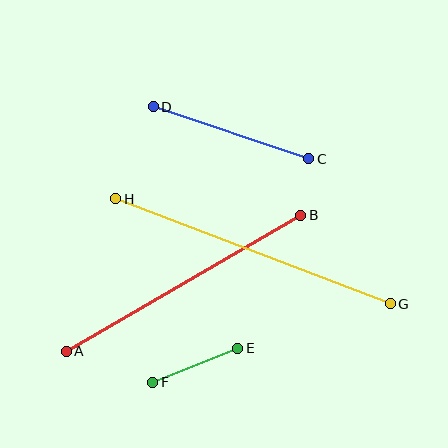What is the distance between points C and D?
The distance is approximately 164 pixels.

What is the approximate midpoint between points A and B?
The midpoint is at approximately (183, 283) pixels.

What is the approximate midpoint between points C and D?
The midpoint is at approximately (231, 133) pixels.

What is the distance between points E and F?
The distance is approximately 92 pixels.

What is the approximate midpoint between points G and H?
The midpoint is at approximately (253, 251) pixels.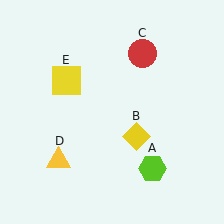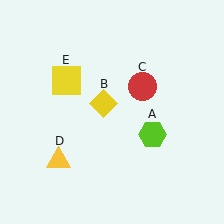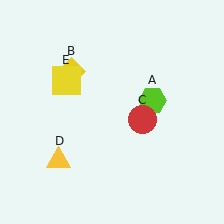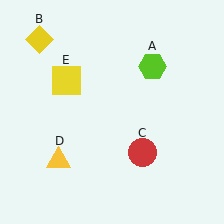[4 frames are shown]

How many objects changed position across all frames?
3 objects changed position: lime hexagon (object A), yellow diamond (object B), red circle (object C).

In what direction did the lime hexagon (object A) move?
The lime hexagon (object A) moved up.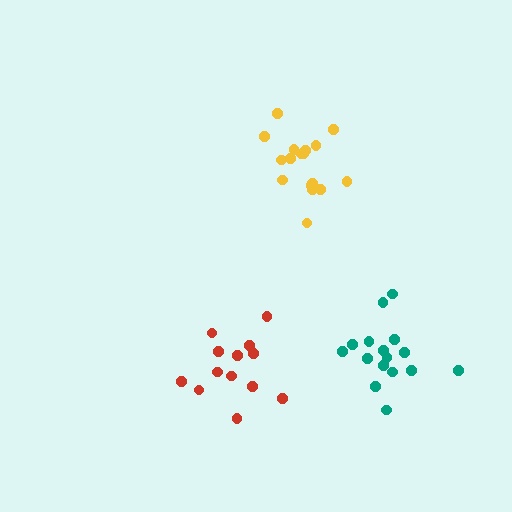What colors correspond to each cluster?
The clusters are colored: teal, yellow, red.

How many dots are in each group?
Group 1: 16 dots, Group 2: 17 dots, Group 3: 13 dots (46 total).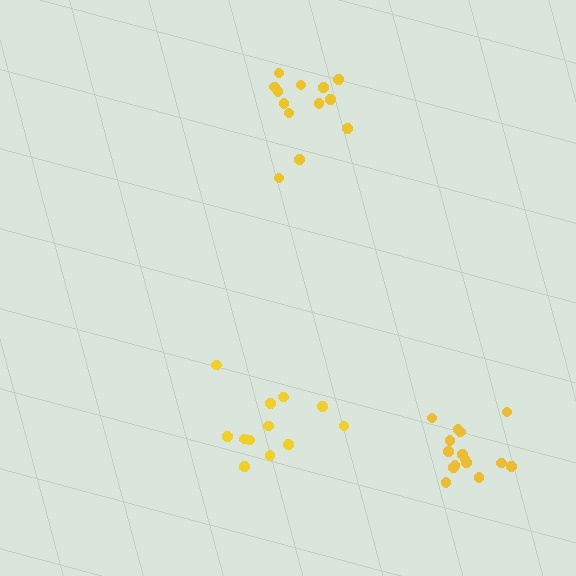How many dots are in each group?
Group 1: 15 dots, Group 2: 12 dots, Group 3: 13 dots (40 total).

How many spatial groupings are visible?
There are 3 spatial groupings.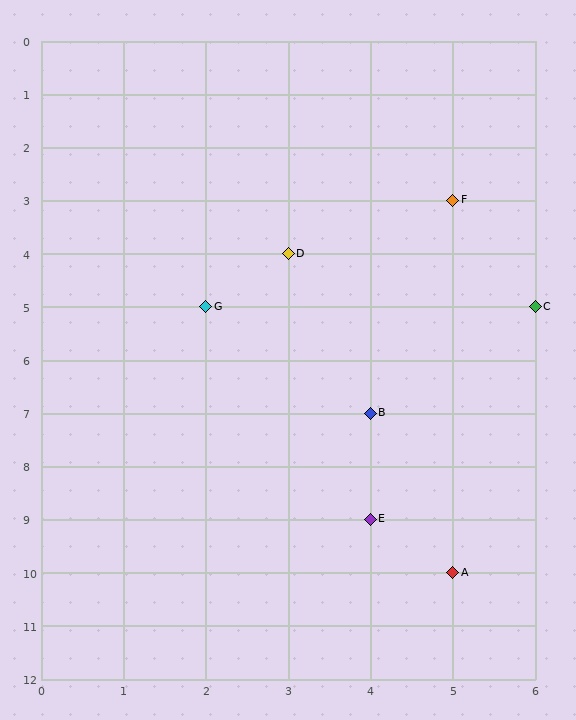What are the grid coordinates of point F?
Point F is at grid coordinates (5, 3).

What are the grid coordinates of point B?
Point B is at grid coordinates (4, 7).